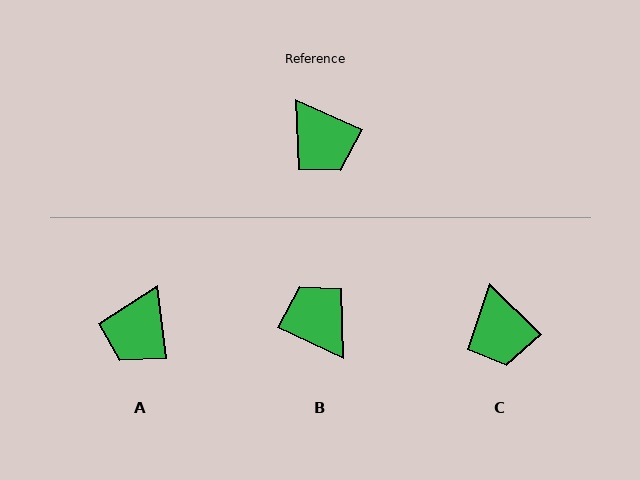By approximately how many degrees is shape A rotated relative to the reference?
Approximately 59 degrees clockwise.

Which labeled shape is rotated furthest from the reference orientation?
B, about 180 degrees away.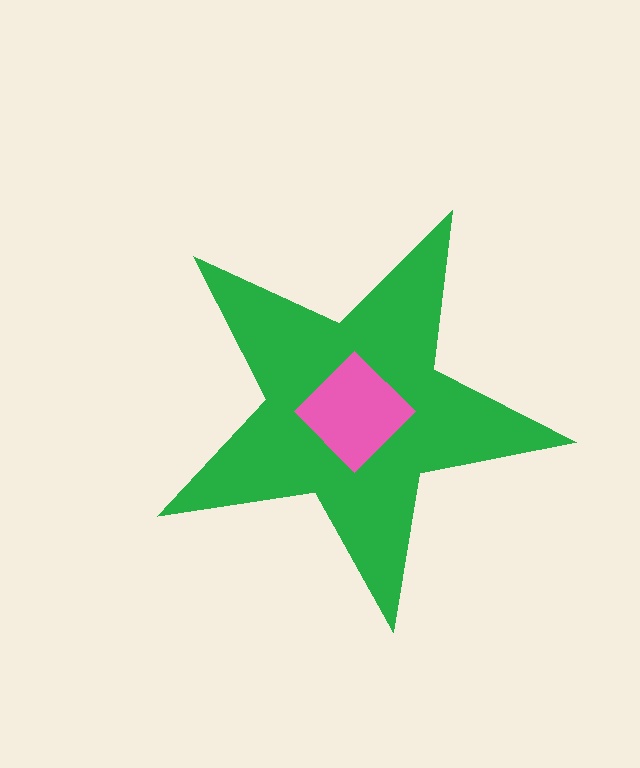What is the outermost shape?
The green star.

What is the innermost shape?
The pink diamond.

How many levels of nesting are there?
2.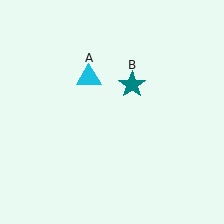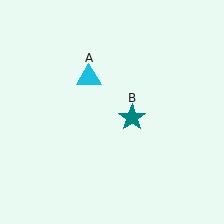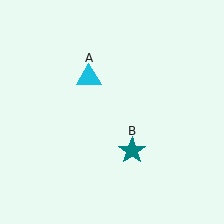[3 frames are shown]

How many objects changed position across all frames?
1 object changed position: teal star (object B).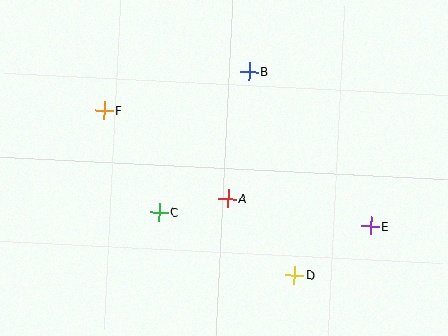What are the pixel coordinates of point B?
Point B is at (249, 71).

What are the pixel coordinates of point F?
Point F is at (104, 110).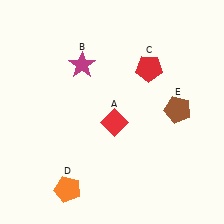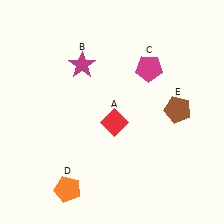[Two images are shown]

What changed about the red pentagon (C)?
In Image 1, C is red. In Image 2, it changed to magenta.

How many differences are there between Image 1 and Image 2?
There is 1 difference between the two images.